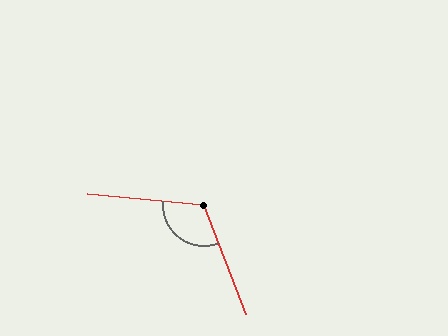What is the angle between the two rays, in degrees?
Approximately 116 degrees.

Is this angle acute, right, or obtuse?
It is obtuse.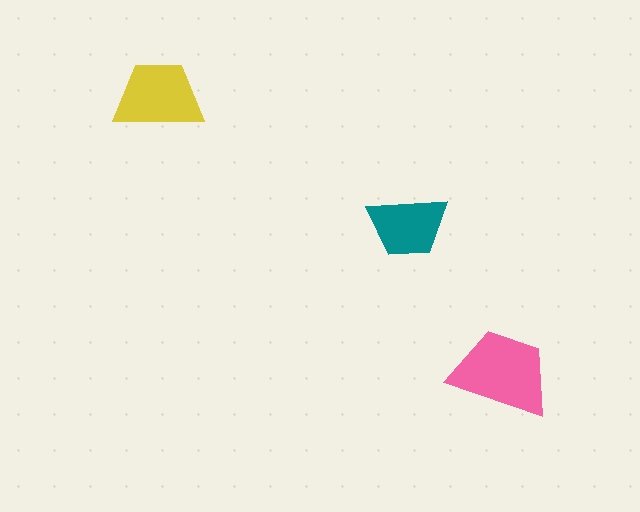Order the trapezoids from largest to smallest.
the pink one, the yellow one, the teal one.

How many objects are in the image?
There are 3 objects in the image.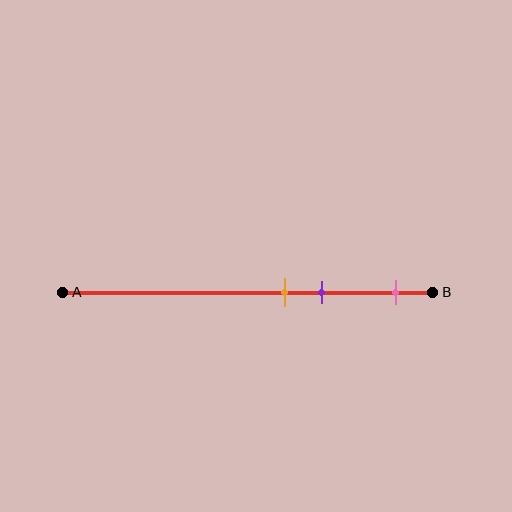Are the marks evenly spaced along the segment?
No, the marks are not evenly spaced.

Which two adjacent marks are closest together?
The orange and purple marks are the closest adjacent pair.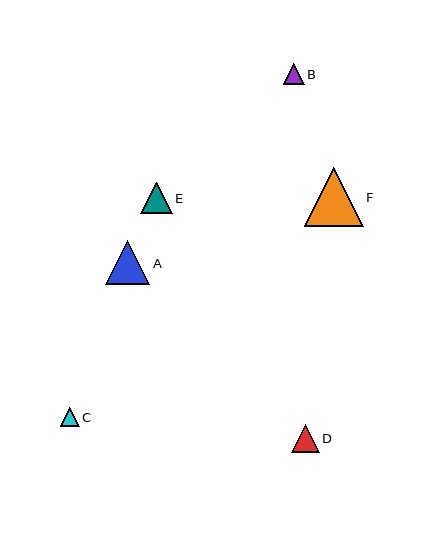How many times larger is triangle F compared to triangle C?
Triangle F is approximately 3.1 times the size of triangle C.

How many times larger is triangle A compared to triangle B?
Triangle A is approximately 2.2 times the size of triangle B.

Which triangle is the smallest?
Triangle C is the smallest with a size of approximately 19 pixels.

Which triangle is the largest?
Triangle F is the largest with a size of approximately 59 pixels.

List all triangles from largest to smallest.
From largest to smallest: F, A, E, D, B, C.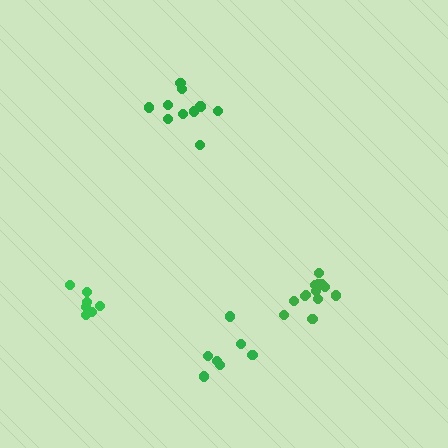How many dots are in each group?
Group 1: 13 dots, Group 2: 7 dots, Group 3: 10 dots, Group 4: 7 dots (37 total).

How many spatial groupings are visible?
There are 4 spatial groupings.